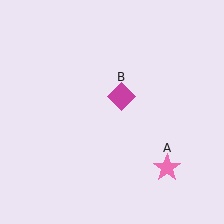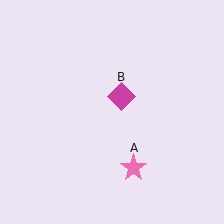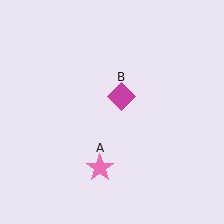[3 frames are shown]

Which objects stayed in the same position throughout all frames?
Magenta diamond (object B) remained stationary.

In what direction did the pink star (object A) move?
The pink star (object A) moved left.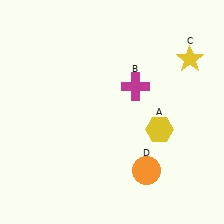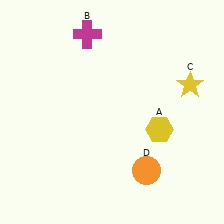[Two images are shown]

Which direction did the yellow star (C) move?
The yellow star (C) moved down.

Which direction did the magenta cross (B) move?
The magenta cross (B) moved up.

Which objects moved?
The objects that moved are: the magenta cross (B), the yellow star (C).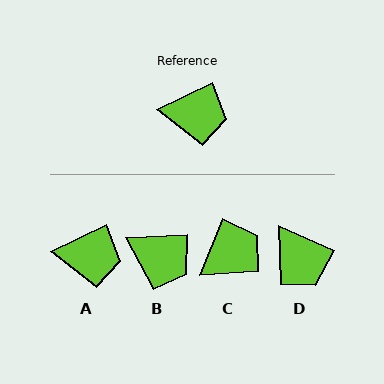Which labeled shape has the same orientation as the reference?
A.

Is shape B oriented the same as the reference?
No, it is off by about 23 degrees.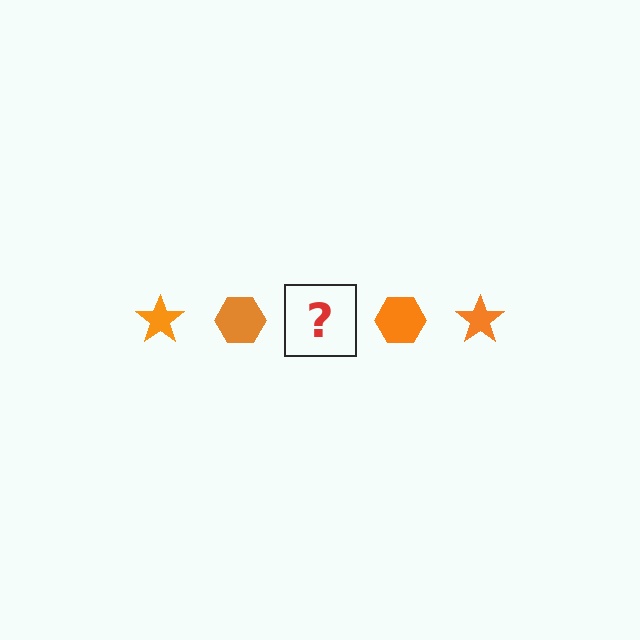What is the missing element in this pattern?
The missing element is an orange star.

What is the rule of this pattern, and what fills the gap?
The rule is that the pattern cycles through star, hexagon shapes in orange. The gap should be filled with an orange star.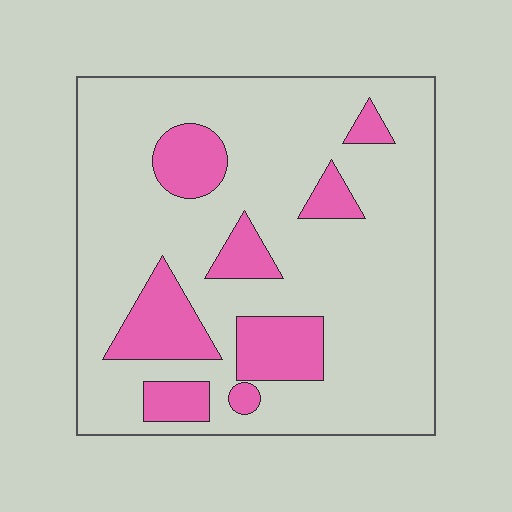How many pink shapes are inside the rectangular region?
8.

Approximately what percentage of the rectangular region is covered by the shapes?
Approximately 20%.